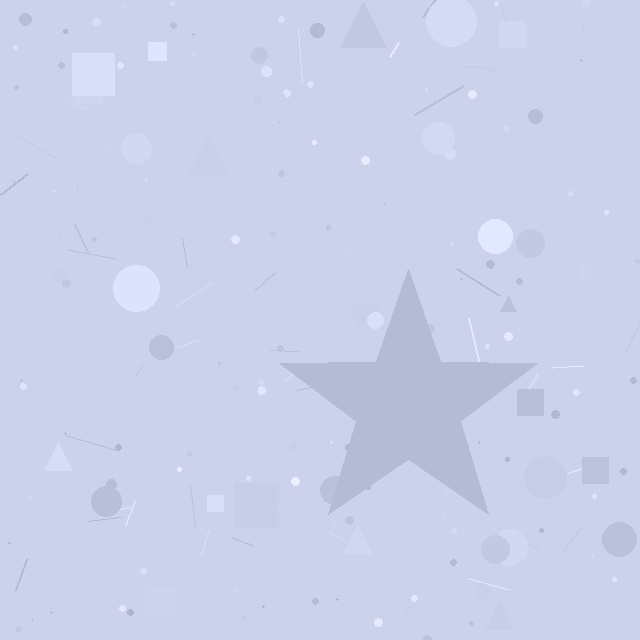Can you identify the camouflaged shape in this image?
The camouflaged shape is a star.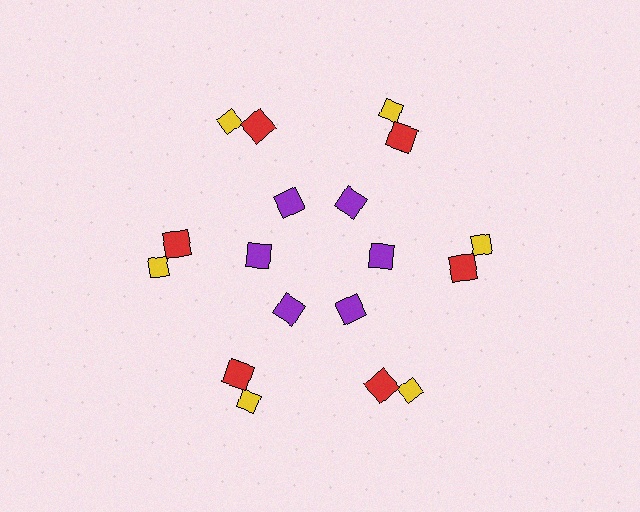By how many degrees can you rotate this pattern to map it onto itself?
The pattern maps onto itself every 60 degrees of rotation.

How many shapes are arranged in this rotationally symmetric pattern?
There are 18 shapes, arranged in 6 groups of 3.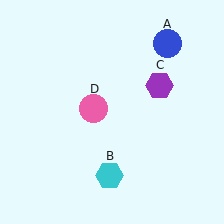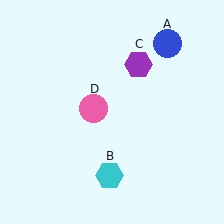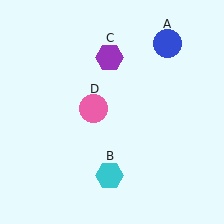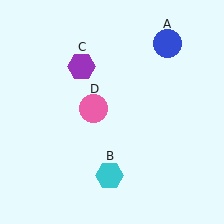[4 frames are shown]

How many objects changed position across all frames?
1 object changed position: purple hexagon (object C).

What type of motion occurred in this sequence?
The purple hexagon (object C) rotated counterclockwise around the center of the scene.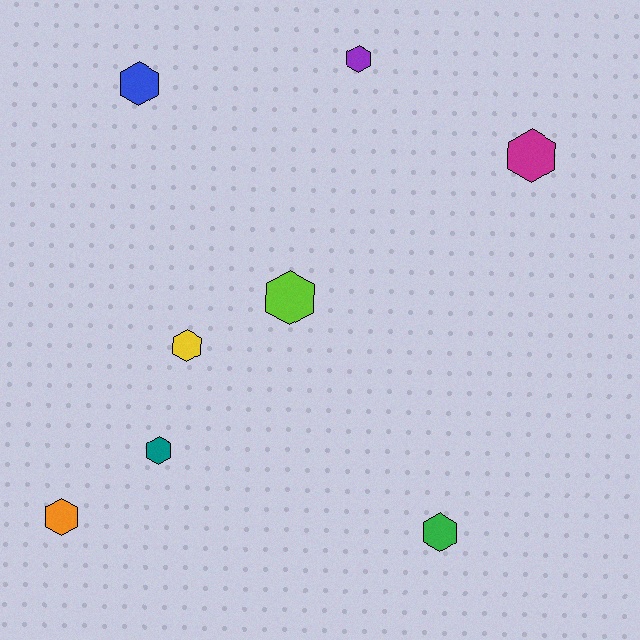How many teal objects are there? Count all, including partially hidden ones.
There is 1 teal object.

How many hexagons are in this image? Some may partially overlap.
There are 8 hexagons.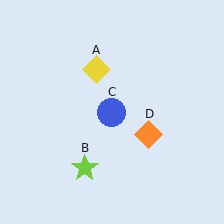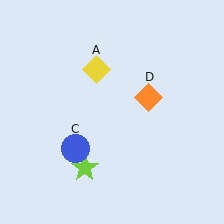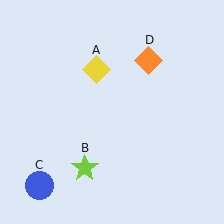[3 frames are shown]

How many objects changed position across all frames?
2 objects changed position: blue circle (object C), orange diamond (object D).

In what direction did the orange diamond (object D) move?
The orange diamond (object D) moved up.